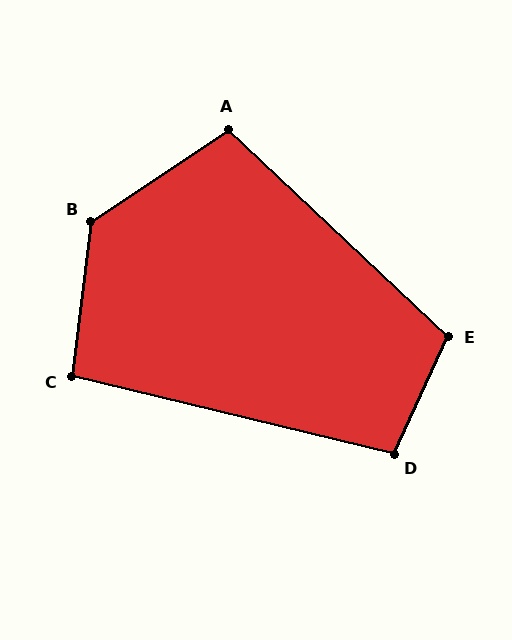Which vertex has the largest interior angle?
B, at approximately 130 degrees.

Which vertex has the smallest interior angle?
C, at approximately 97 degrees.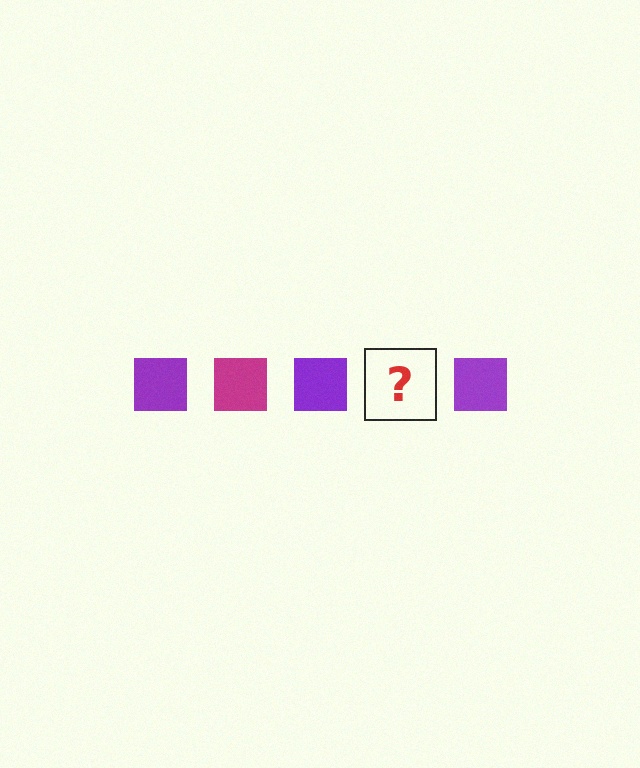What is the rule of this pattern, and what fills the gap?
The rule is that the pattern cycles through purple, magenta squares. The gap should be filled with a magenta square.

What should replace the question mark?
The question mark should be replaced with a magenta square.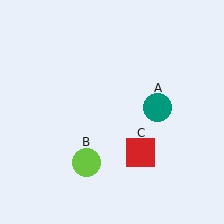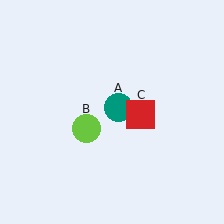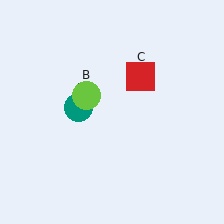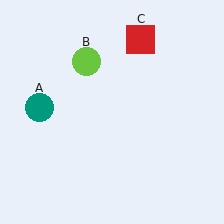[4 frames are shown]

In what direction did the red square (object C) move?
The red square (object C) moved up.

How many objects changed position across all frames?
3 objects changed position: teal circle (object A), lime circle (object B), red square (object C).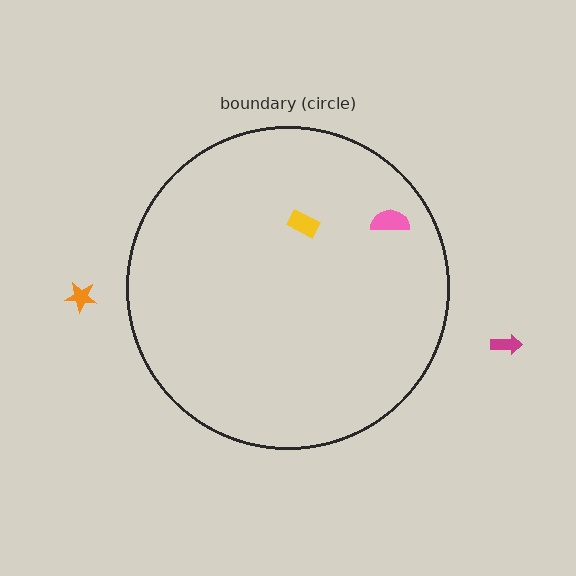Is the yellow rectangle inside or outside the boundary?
Inside.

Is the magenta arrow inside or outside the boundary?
Outside.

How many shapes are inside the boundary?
2 inside, 2 outside.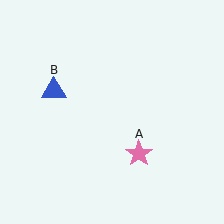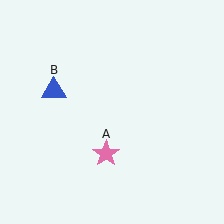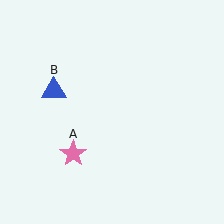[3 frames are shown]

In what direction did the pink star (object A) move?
The pink star (object A) moved left.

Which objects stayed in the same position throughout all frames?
Blue triangle (object B) remained stationary.